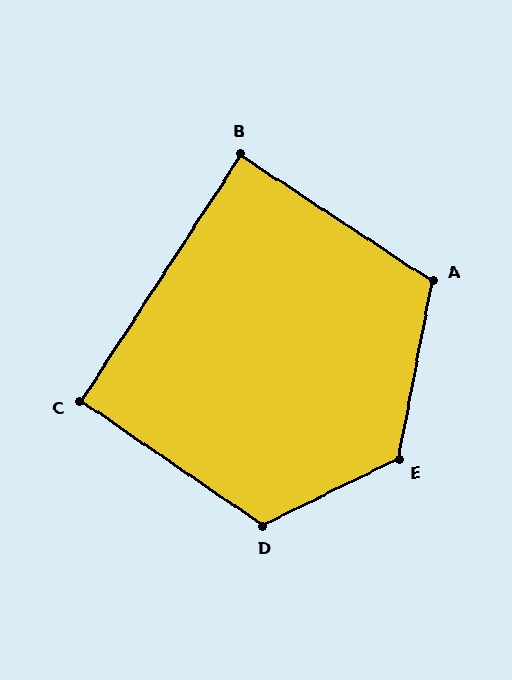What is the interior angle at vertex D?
Approximately 120 degrees (obtuse).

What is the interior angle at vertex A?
Approximately 113 degrees (obtuse).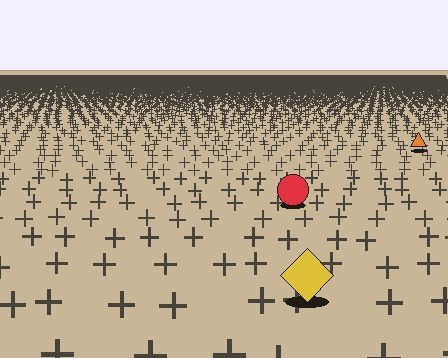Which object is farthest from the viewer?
The orange triangle is farthest from the viewer. It appears smaller and the ground texture around it is denser.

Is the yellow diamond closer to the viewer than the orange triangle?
Yes. The yellow diamond is closer — you can tell from the texture gradient: the ground texture is coarser near it.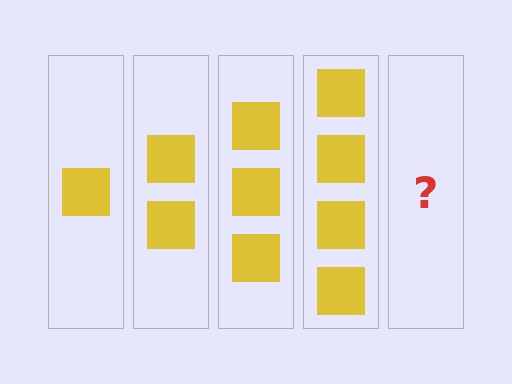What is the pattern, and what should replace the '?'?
The pattern is that each step adds one more square. The '?' should be 5 squares.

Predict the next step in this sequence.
The next step is 5 squares.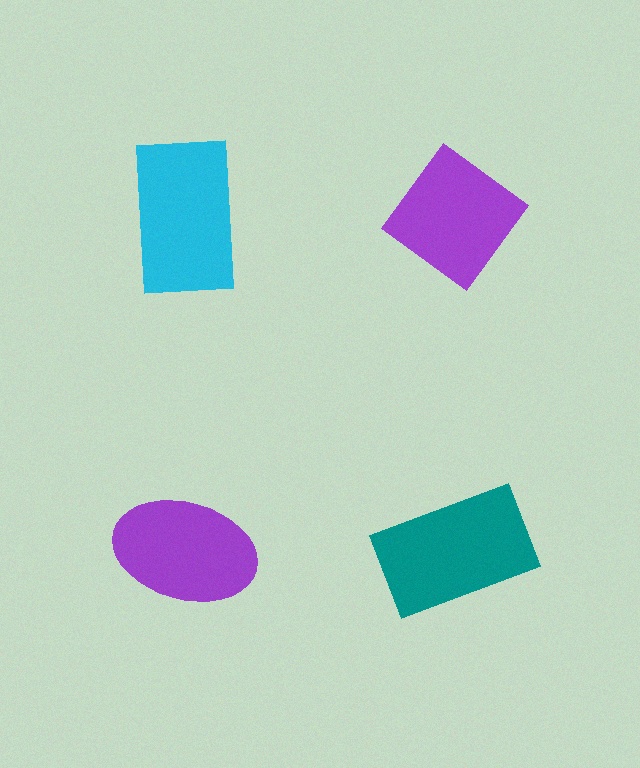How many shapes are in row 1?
2 shapes.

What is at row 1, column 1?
A cyan rectangle.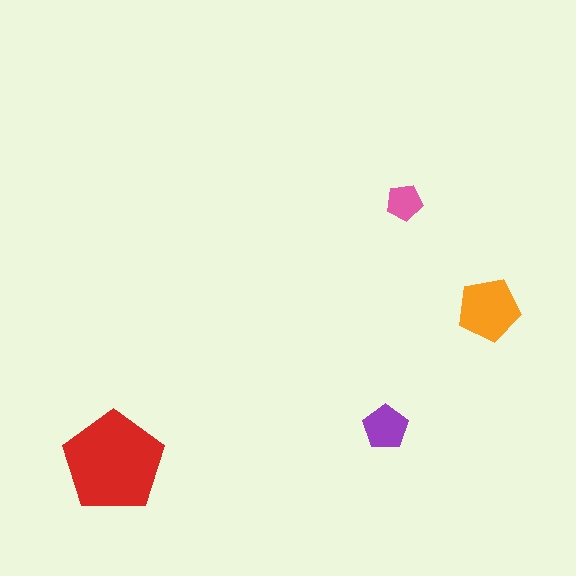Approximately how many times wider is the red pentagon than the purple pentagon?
About 2 times wider.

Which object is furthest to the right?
The orange pentagon is rightmost.